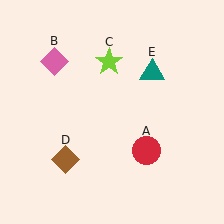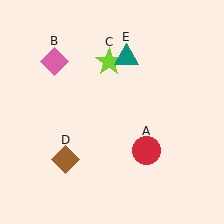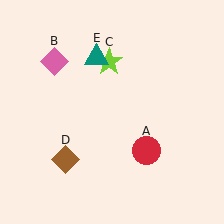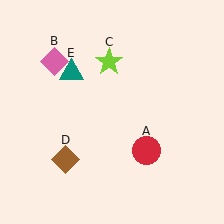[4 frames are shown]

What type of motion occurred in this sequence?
The teal triangle (object E) rotated counterclockwise around the center of the scene.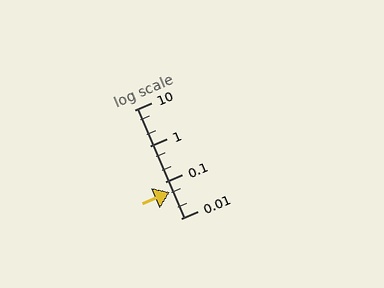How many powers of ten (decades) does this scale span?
The scale spans 3 decades, from 0.01 to 10.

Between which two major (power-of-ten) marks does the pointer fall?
The pointer is between 0.01 and 0.1.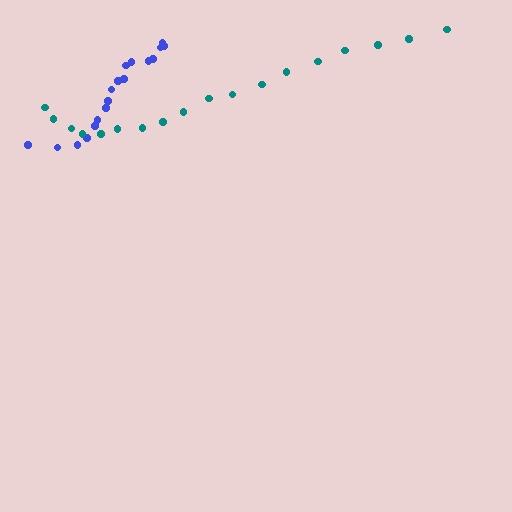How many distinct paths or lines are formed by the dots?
There are 2 distinct paths.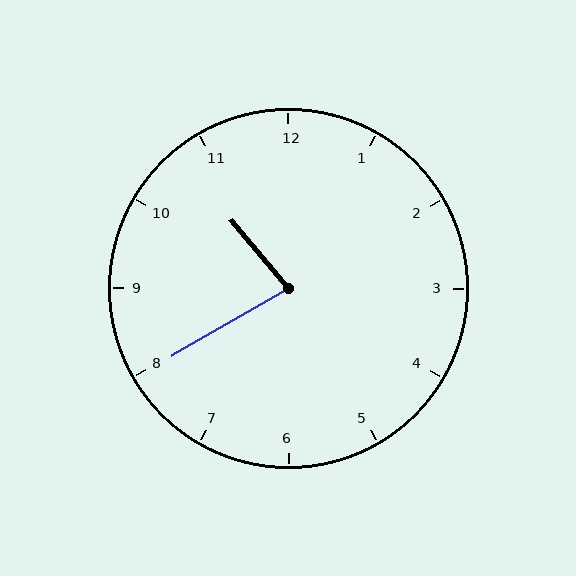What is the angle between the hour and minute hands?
Approximately 80 degrees.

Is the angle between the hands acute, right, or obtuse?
It is acute.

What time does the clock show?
10:40.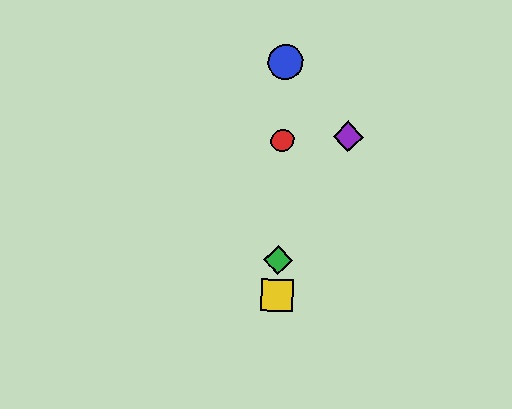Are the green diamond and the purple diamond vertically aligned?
No, the green diamond is at x≈278 and the purple diamond is at x≈348.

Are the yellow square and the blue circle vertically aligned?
Yes, both are at x≈277.